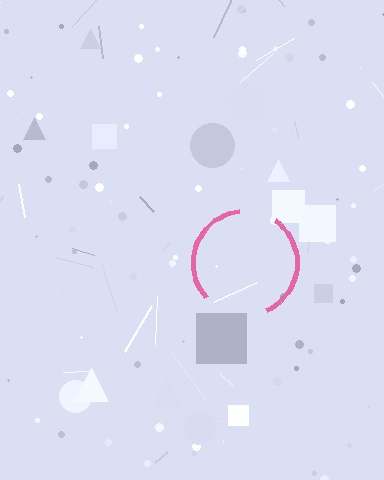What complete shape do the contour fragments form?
The contour fragments form a circle.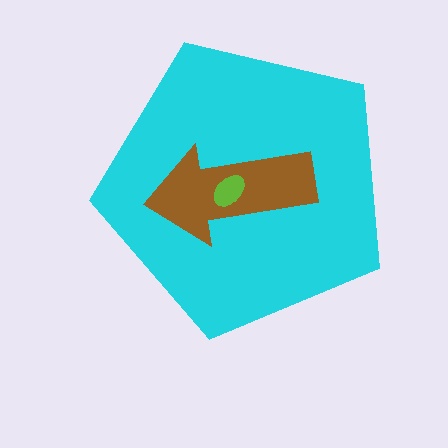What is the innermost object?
The lime ellipse.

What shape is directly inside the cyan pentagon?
The brown arrow.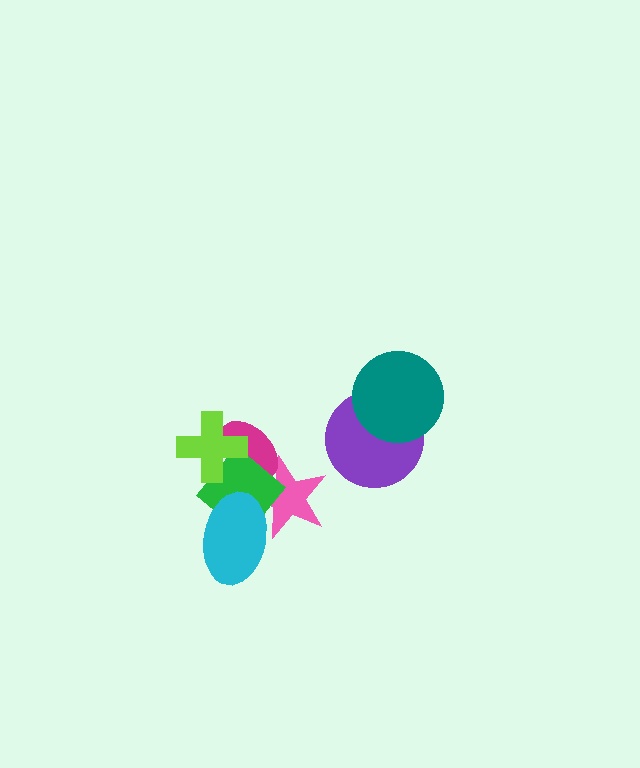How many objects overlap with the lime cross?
2 objects overlap with the lime cross.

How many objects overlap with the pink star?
3 objects overlap with the pink star.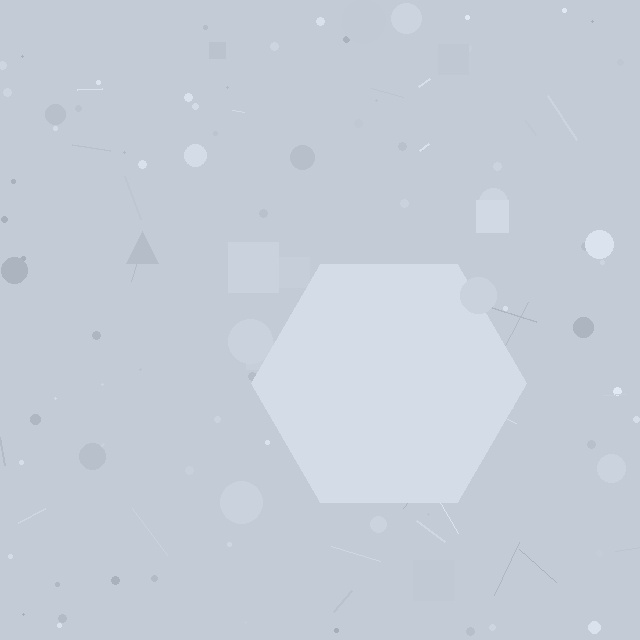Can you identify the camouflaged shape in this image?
The camouflaged shape is a hexagon.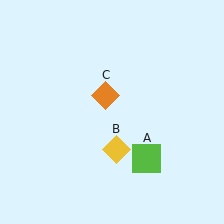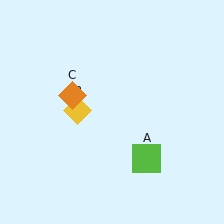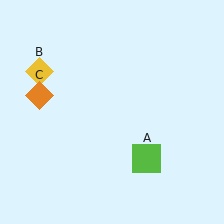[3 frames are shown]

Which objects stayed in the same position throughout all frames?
Lime square (object A) remained stationary.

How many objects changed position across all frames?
2 objects changed position: yellow diamond (object B), orange diamond (object C).